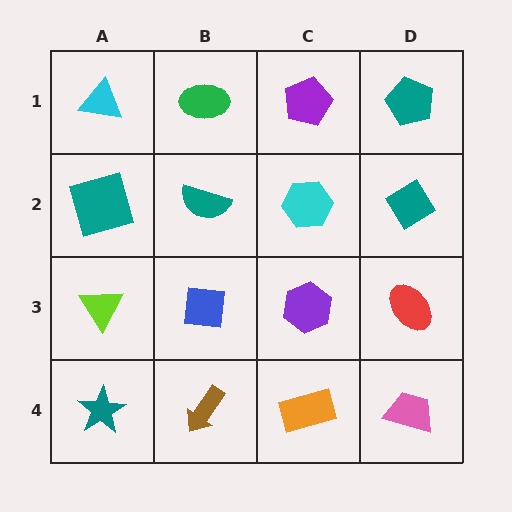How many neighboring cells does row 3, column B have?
4.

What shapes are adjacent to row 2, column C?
A purple pentagon (row 1, column C), a purple hexagon (row 3, column C), a teal semicircle (row 2, column B), a teal diamond (row 2, column D).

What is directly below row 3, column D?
A pink trapezoid.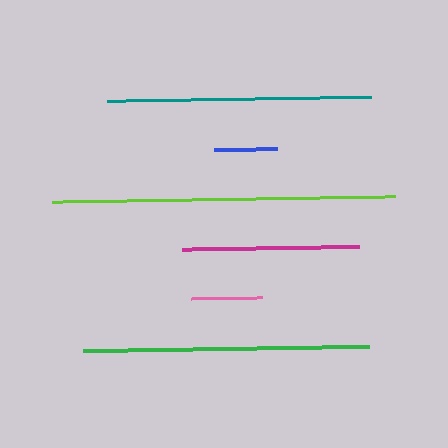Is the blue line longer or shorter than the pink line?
The pink line is longer than the blue line.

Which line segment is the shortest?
The blue line is the shortest at approximately 63 pixels.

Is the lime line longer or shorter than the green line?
The lime line is longer than the green line.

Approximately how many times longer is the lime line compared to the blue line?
The lime line is approximately 5.4 times the length of the blue line.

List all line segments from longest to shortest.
From longest to shortest: lime, green, teal, magenta, pink, blue.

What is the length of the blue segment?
The blue segment is approximately 63 pixels long.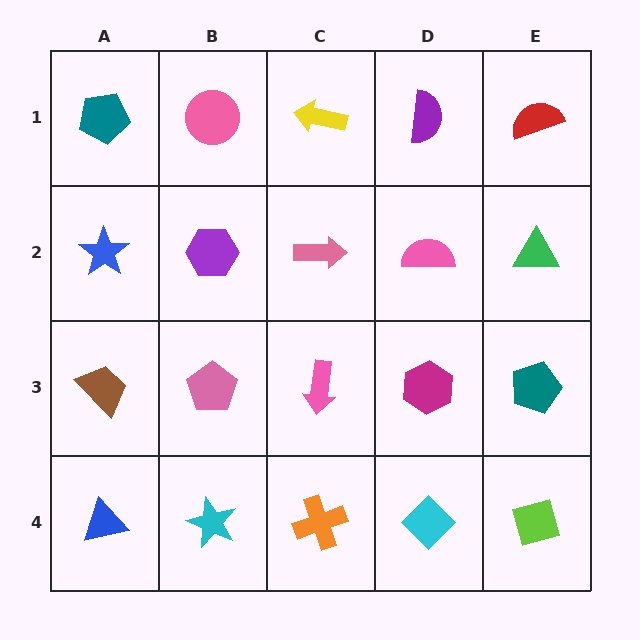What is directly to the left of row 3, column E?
A magenta hexagon.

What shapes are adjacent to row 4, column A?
A brown trapezoid (row 3, column A), a cyan star (row 4, column B).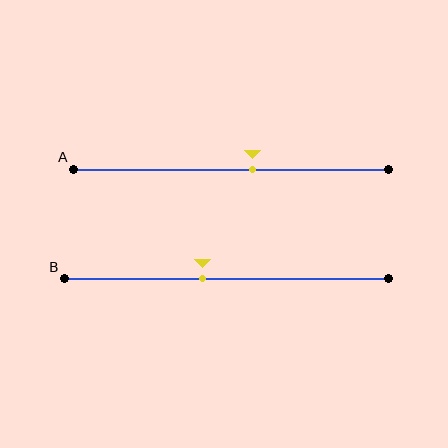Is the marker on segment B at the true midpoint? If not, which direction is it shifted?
No, the marker on segment B is shifted to the left by about 7% of the segment length.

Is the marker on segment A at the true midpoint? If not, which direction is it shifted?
No, the marker on segment A is shifted to the right by about 7% of the segment length.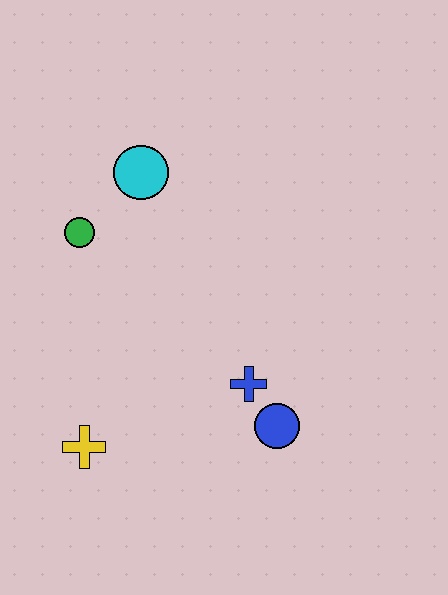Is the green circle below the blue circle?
No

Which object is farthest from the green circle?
The blue circle is farthest from the green circle.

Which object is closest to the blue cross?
The blue circle is closest to the blue cross.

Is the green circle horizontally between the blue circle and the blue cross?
No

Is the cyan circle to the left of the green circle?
No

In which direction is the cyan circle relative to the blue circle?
The cyan circle is above the blue circle.